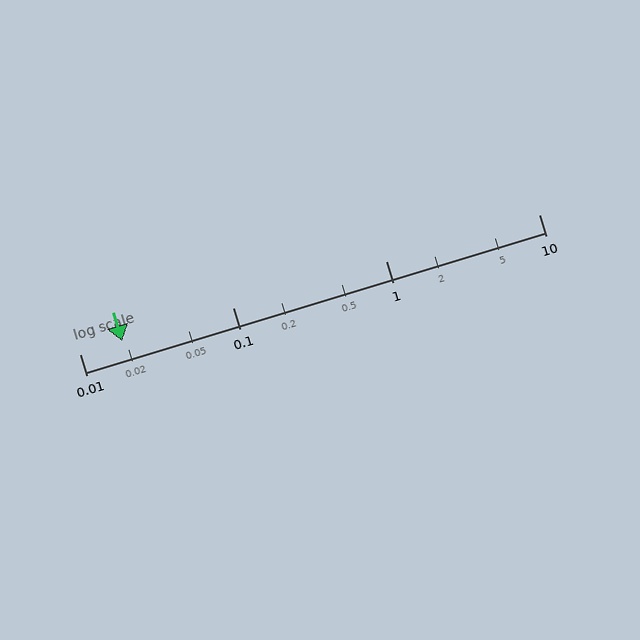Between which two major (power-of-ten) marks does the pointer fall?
The pointer is between 0.01 and 0.1.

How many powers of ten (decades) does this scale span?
The scale spans 3 decades, from 0.01 to 10.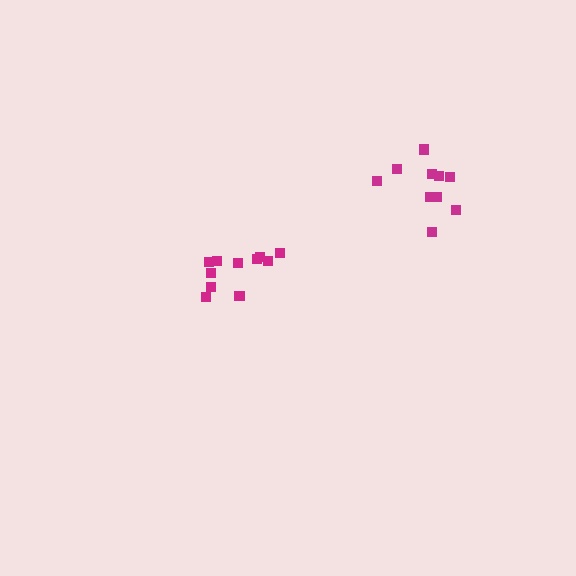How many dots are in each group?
Group 1: 10 dots, Group 2: 11 dots (21 total).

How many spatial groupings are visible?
There are 2 spatial groupings.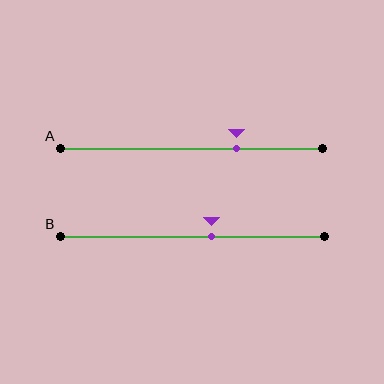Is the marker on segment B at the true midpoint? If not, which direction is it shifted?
No, the marker on segment B is shifted to the right by about 7% of the segment length.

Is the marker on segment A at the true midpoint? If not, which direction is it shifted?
No, the marker on segment A is shifted to the right by about 17% of the segment length.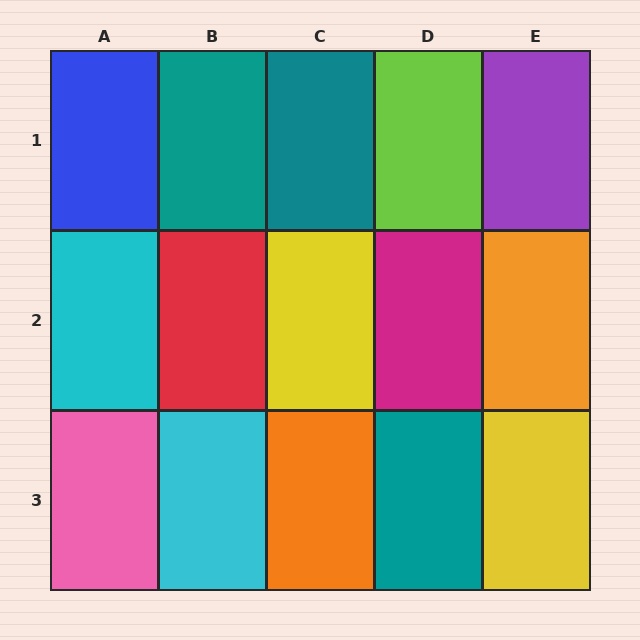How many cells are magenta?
1 cell is magenta.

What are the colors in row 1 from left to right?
Blue, teal, teal, lime, purple.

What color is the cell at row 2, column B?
Red.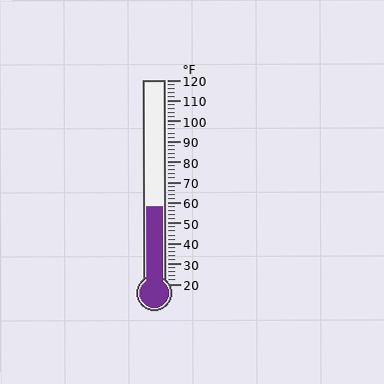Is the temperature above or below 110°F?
The temperature is below 110°F.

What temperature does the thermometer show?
The thermometer shows approximately 58°F.